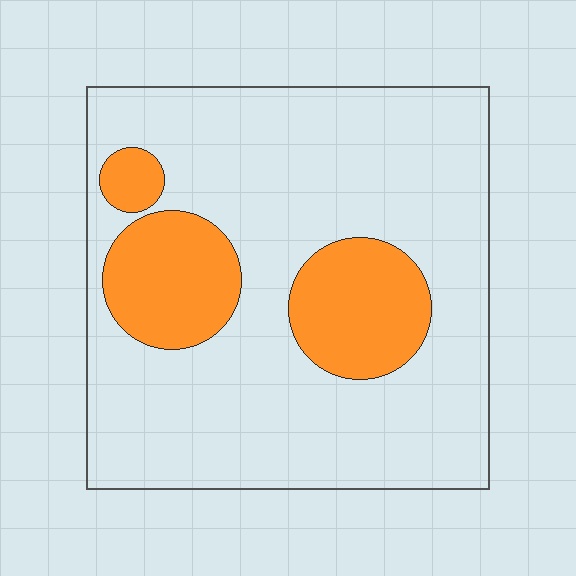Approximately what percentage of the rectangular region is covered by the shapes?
Approximately 20%.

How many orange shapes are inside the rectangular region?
3.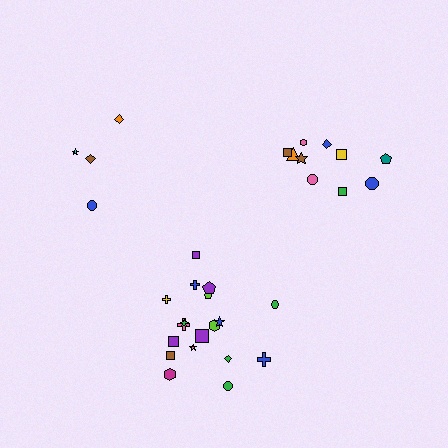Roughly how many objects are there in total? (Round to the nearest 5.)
Roughly 30 objects in total.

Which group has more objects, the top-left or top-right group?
The top-right group.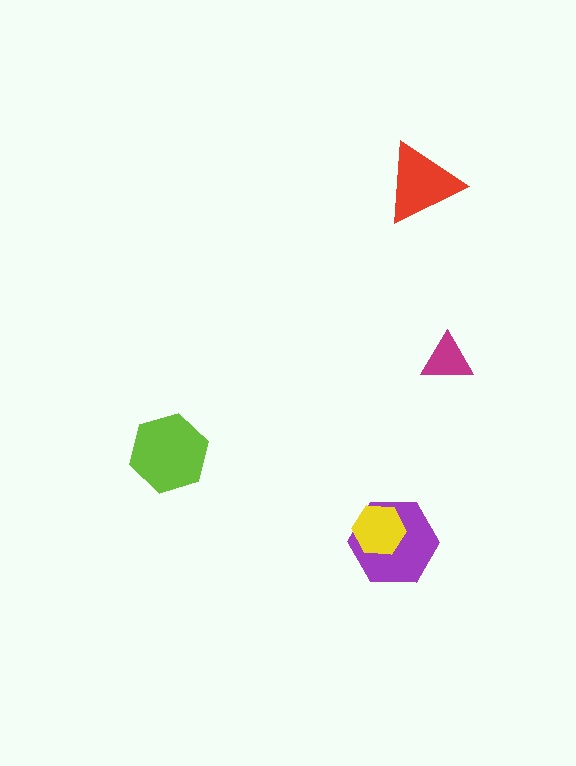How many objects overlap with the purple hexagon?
1 object overlaps with the purple hexagon.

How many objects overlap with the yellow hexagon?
1 object overlaps with the yellow hexagon.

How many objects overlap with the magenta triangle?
0 objects overlap with the magenta triangle.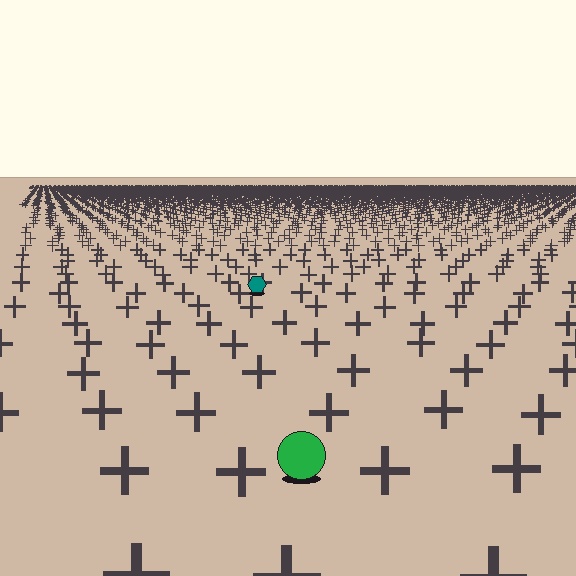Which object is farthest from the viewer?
The teal hexagon is farthest from the viewer. It appears smaller and the ground texture around it is denser.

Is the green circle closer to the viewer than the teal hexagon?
Yes. The green circle is closer — you can tell from the texture gradient: the ground texture is coarser near it.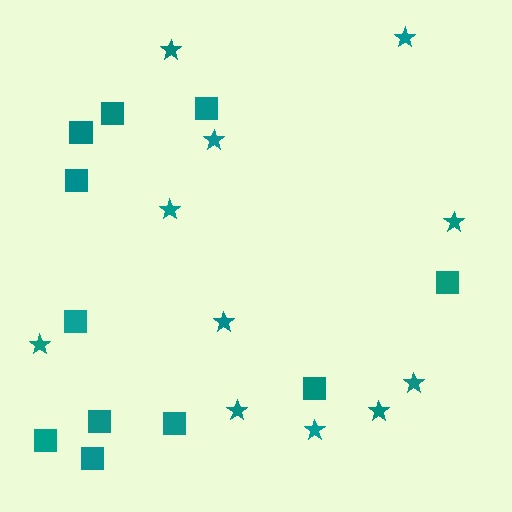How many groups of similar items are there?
There are 2 groups: one group of squares (11) and one group of stars (11).